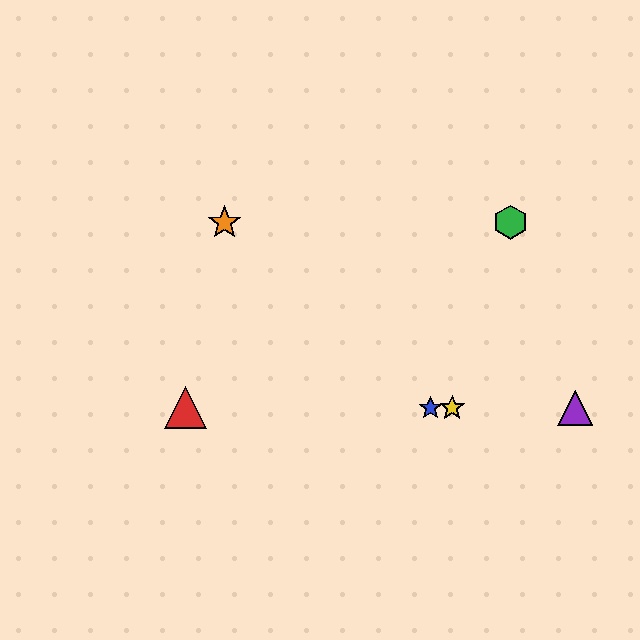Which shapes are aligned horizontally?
The red triangle, the blue star, the yellow star, the purple triangle are aligned horizontally.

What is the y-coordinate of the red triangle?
The red triangle is at y≈408.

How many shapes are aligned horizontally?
4 shapes (the red triangle, the blue star, the yellow star, the purple triangle) are aligned horizontally.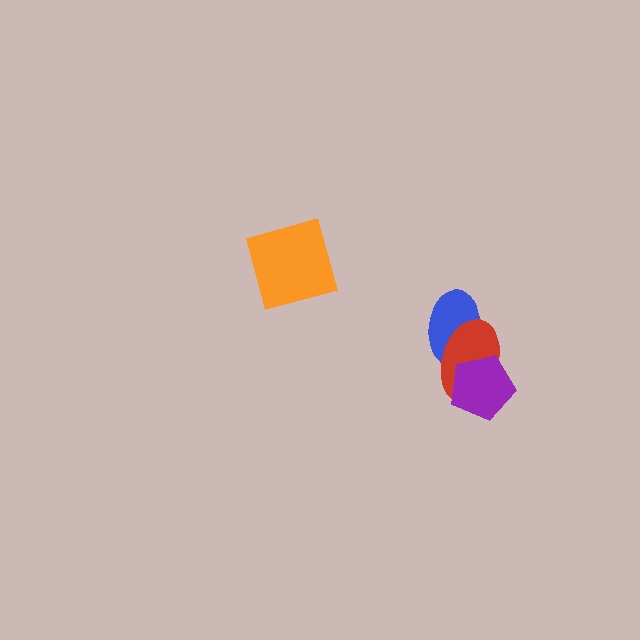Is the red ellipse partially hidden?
Yes, it is partially covered by another shape.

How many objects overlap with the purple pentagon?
2 objects overlap with the purple pentagon.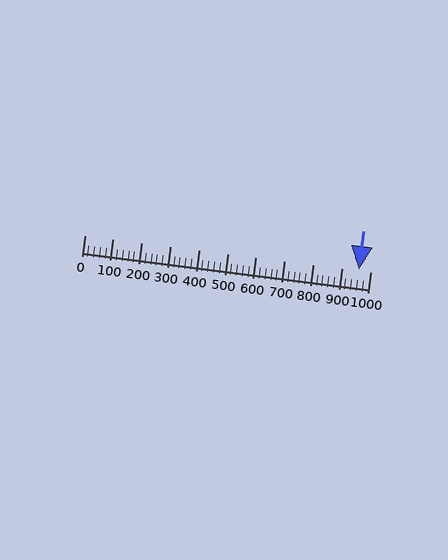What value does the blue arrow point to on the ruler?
The blue arrow points to approximately 960.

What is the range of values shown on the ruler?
The ruler shows values from 0 to 1000.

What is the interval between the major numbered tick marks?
The major tick marks are spaced 100 units apart.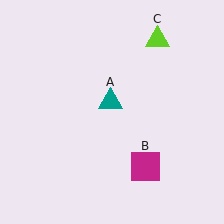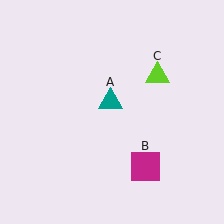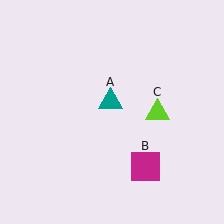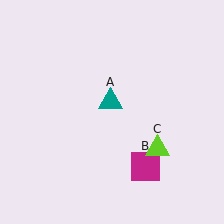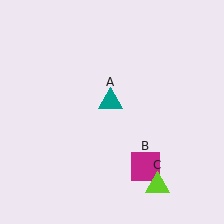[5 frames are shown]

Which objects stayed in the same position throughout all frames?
Teal triangle (object A) and magenta square (object B) remained stationary.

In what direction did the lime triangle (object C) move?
The lime triangle (object C) moved down.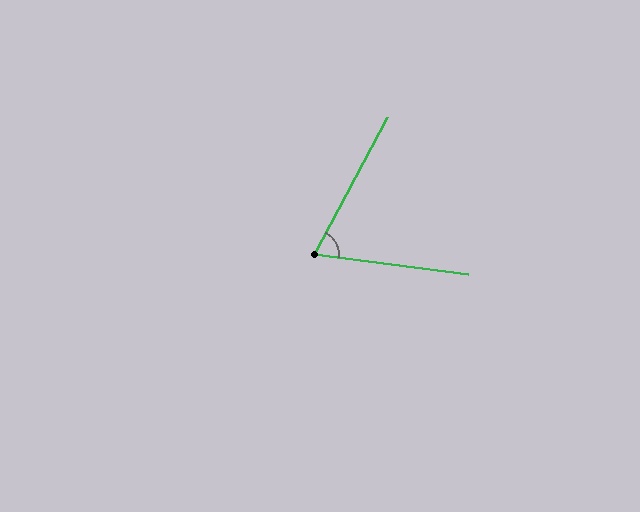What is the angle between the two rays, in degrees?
Approximately 69 degrees.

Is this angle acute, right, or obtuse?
It is acute.